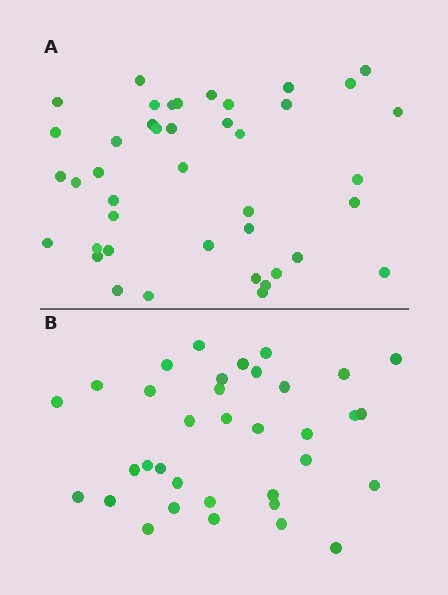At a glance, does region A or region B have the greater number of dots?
Region A (the top region) has more dots.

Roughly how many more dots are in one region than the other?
Region A has roughly 8 or so more dots than region B.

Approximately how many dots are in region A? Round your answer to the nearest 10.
About 40 dots. (The exact count is 42, which rounds to 40.)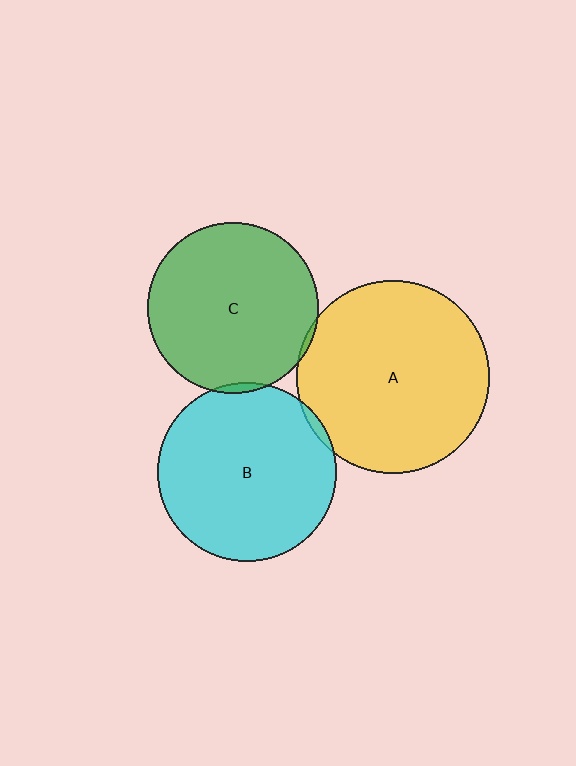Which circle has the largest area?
Circle A (yellow).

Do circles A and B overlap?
Yes.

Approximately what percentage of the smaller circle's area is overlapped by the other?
Approximately 5%.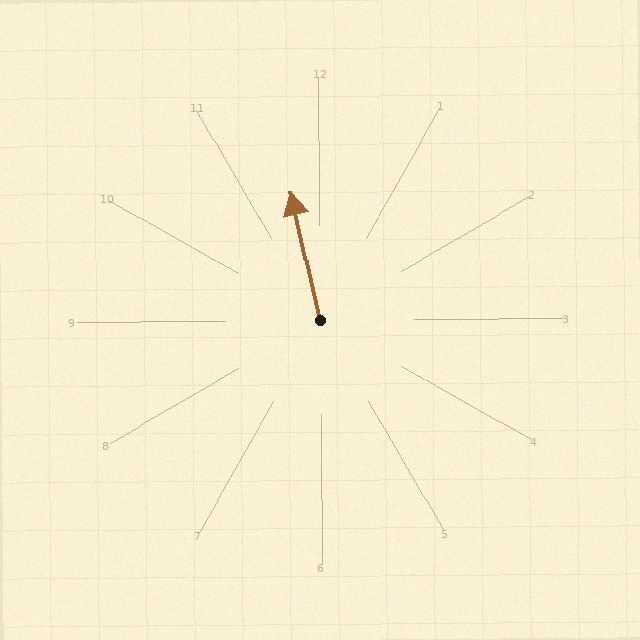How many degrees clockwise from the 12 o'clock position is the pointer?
Approximately 348 degrees.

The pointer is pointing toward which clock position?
Roughly 12 o'clock.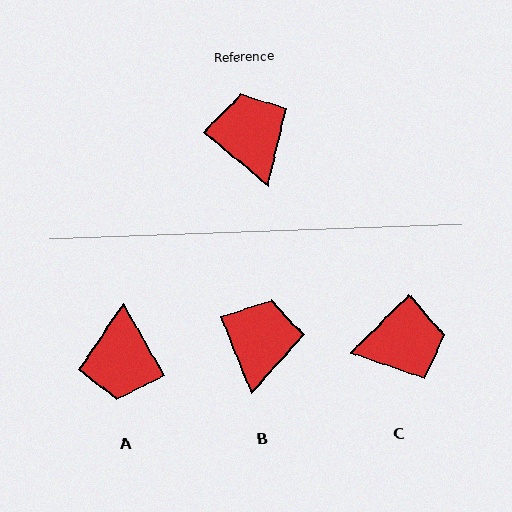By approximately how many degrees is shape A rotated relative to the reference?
Approximately 159 degrees counter-clockwise.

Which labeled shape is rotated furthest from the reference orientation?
A, about 159 degrees away.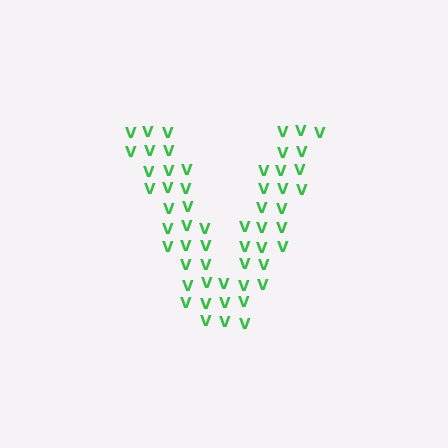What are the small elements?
The small elements are letter V's.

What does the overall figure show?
The overall figure shows the letter V.